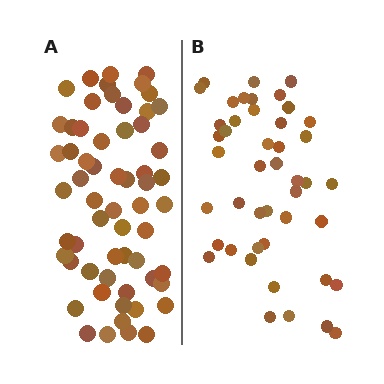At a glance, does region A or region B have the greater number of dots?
Region A (the left region) has more dots.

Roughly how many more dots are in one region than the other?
Region A has approximately 15 more dots than region B.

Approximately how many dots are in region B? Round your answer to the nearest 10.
About 40 dots. (The exact count is 45, which rounds to 40.)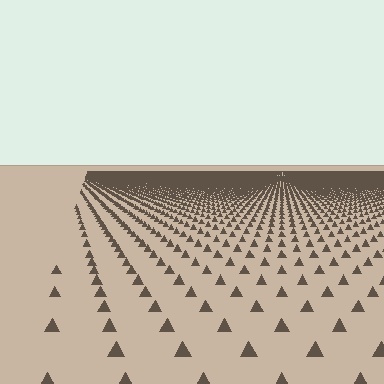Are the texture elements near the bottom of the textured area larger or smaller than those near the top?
Larger. Near the bottom, elements are closer to the viewer and appear at a bigger on-screen size.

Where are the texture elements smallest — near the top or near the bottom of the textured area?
Near the top.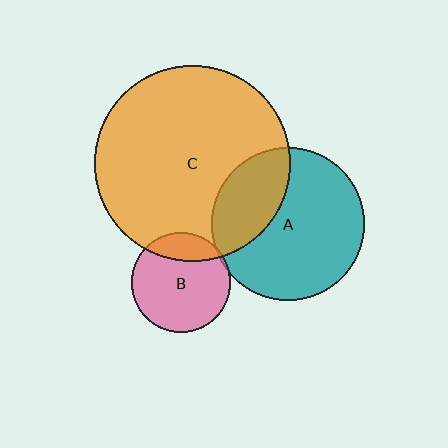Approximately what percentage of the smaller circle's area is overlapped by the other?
Approximately 30%.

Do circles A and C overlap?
Yes.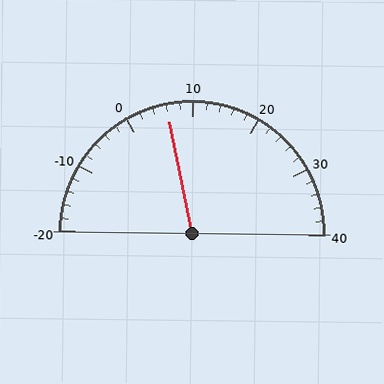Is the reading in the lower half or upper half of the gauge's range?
The reading is in the lower half of the range (-20 to 40).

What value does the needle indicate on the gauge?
The needle indicates approximately 6.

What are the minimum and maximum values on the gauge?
The gauge ranges from -20 to 40.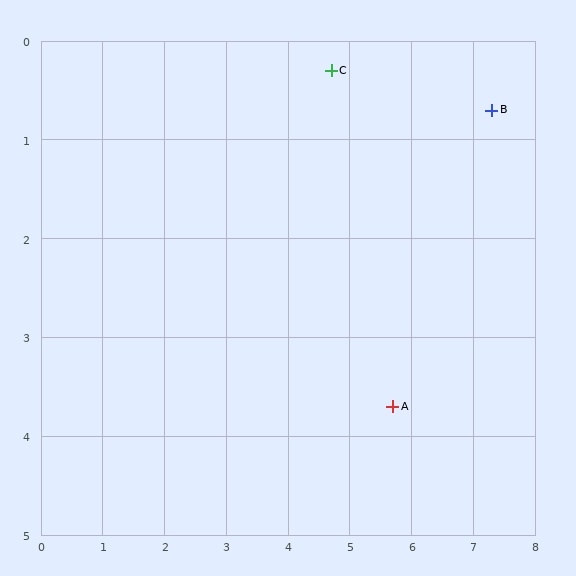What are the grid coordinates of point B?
Point B is at approximately (7.3, 0.7).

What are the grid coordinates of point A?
Point A is at approximately (5.7, 3.7).